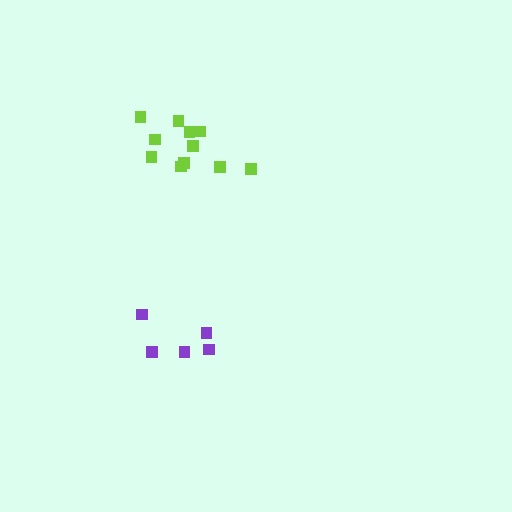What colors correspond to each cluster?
The clusters are colored: purple, lime.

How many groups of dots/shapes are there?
There are 2 groups.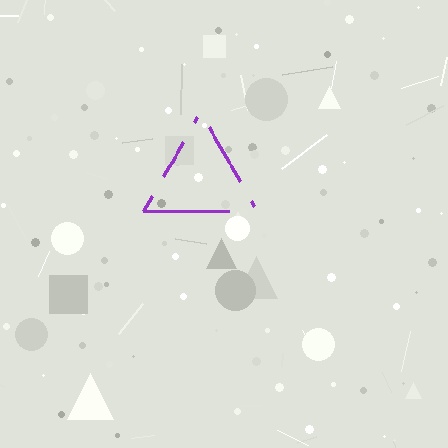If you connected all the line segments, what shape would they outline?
They would outline a triangle.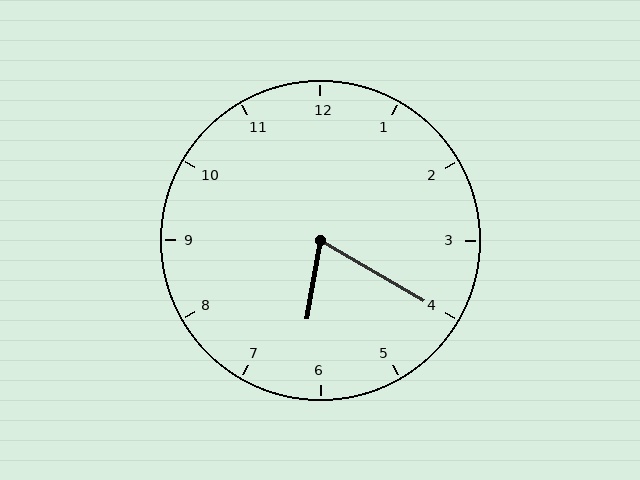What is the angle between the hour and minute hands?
Approximately 70 degrees.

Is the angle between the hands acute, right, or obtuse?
It is acute.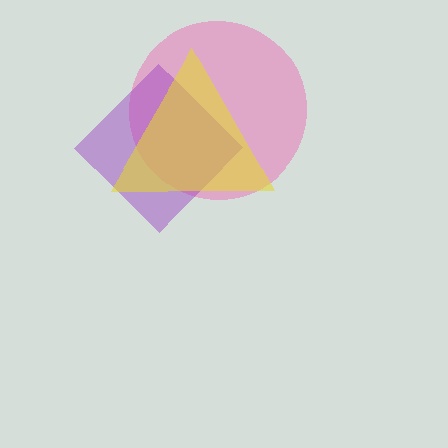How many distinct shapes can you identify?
There are 3 distinct shapes: a pink circle, a purple diamond, a yellow triangle.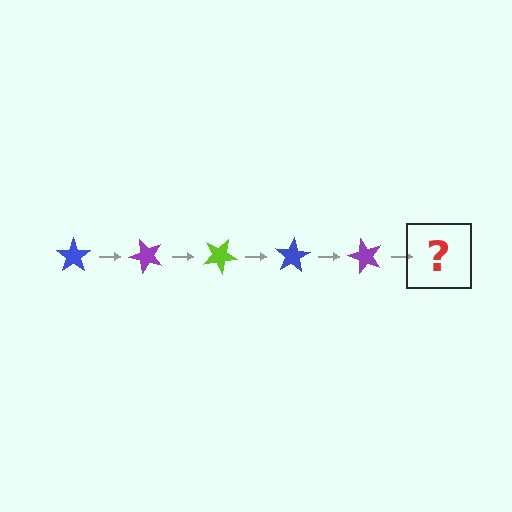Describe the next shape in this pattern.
It should be a lime star, rotated 250 degrees from the start.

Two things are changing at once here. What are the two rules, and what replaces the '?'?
The two rules are that it rotates 50 degrees each step and the color cycles through blue, purple, and lime. The '?' should be a lime star, rotated 250 degrees from the start.